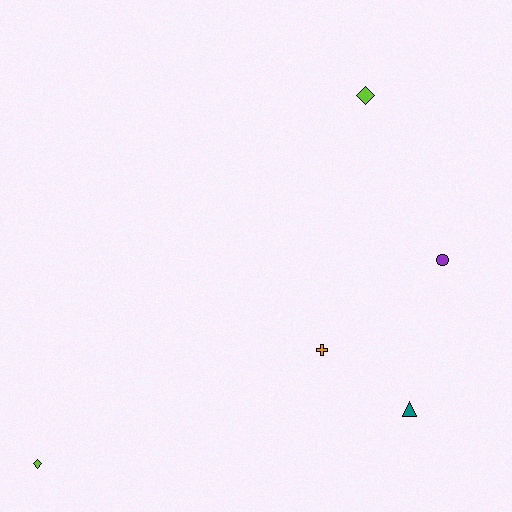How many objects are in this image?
There are 5 objects.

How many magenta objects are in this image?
There are no magenta objects.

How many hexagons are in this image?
There are no hexagons.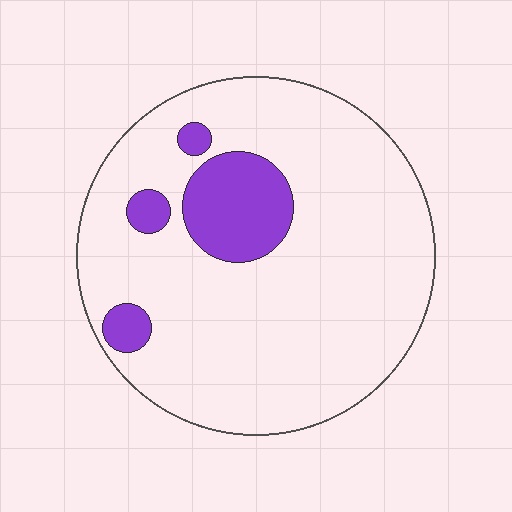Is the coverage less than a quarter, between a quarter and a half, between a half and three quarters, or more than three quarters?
Less than a quarter.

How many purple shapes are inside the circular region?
4.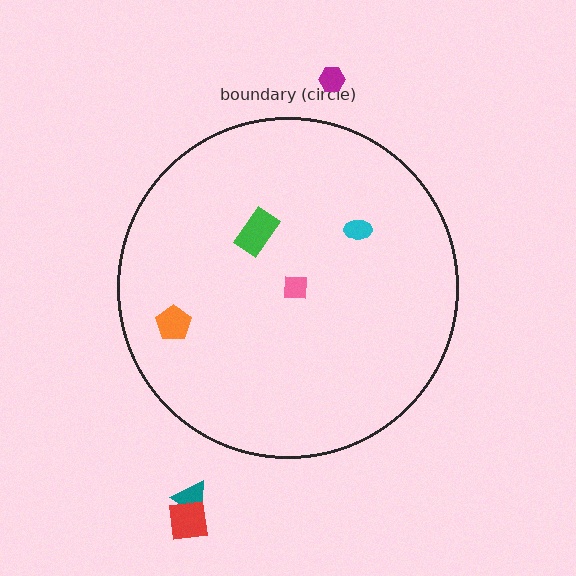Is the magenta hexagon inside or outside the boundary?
Outside.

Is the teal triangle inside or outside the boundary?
Outside.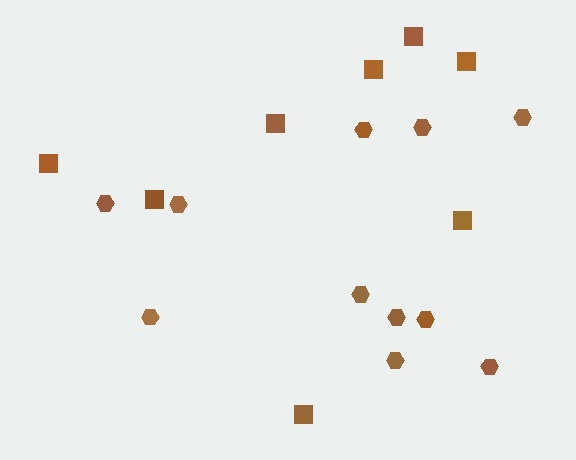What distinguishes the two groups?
There are 2 groups: one group of squares (8) and one group of hexagons (11).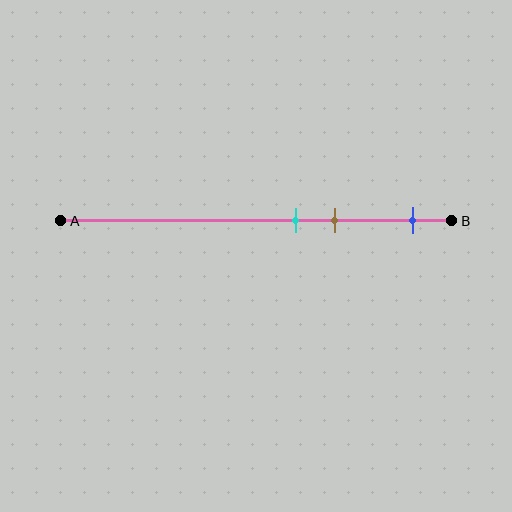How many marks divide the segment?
There are 3 marks dividing the segment.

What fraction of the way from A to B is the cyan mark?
The cyan mark is approximately 60% (0.6) of the way from A to B.